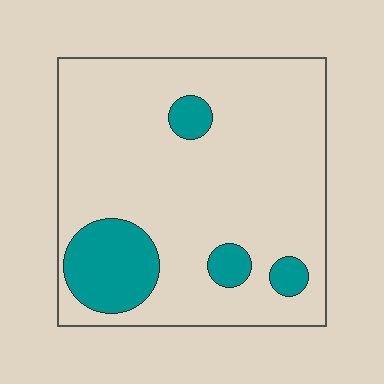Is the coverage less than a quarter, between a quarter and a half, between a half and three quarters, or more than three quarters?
Less than a quarter.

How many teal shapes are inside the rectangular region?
4.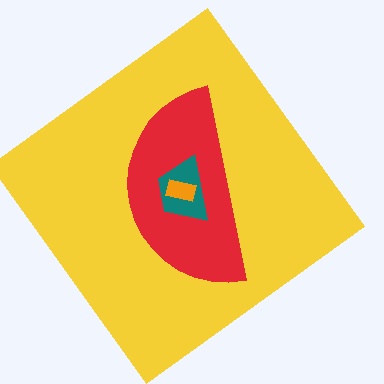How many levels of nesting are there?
4.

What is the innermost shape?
The orange rectangle.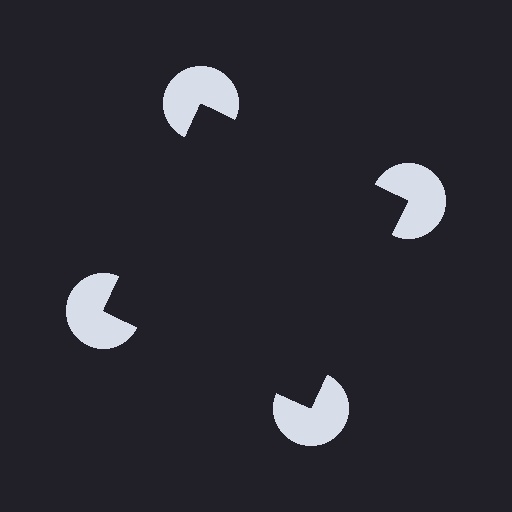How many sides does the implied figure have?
4 sides.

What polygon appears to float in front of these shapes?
An illusory square — its edges are inferred from the aligned wedge cuts in the pac-man discs, not physically drawn.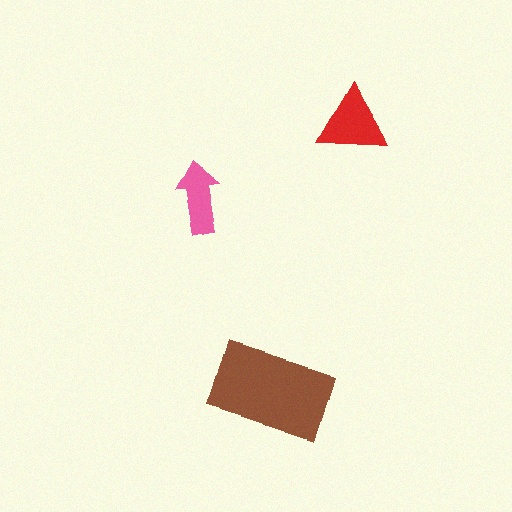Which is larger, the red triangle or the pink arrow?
The red triangle.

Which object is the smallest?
The pink arrow.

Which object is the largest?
The brown rectangle.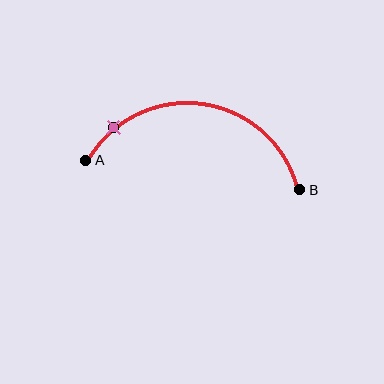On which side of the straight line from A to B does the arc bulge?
The arc bulges above the straight line connecting A and B.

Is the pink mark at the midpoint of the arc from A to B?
No. The pink mark lies on the arc but is closer to endpoint A. The arc midpoint would be at the point on the curve equidistant along the arc from both A and B.